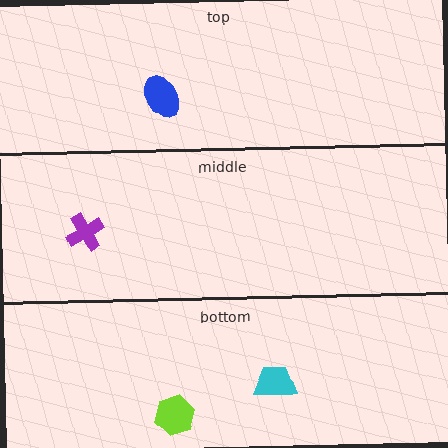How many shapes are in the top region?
1.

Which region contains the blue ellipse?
The top region.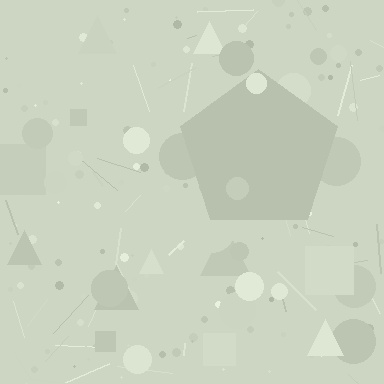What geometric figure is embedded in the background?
A pentagon is embedded in the background.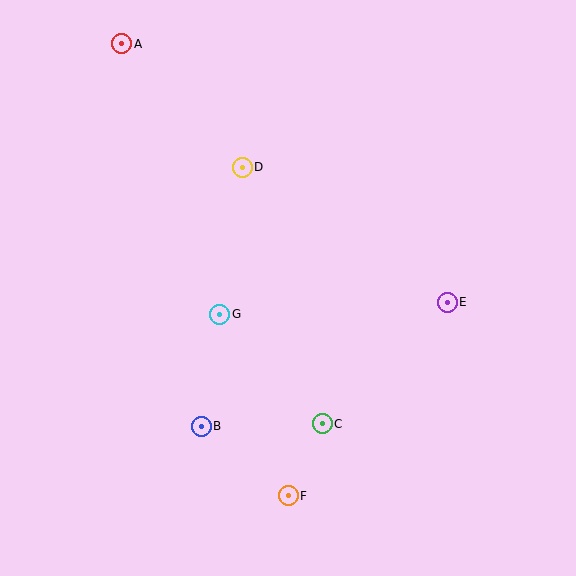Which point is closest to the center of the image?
Point G at (220, 314) is closest to the center.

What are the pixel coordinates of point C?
Point C is at (322, 424).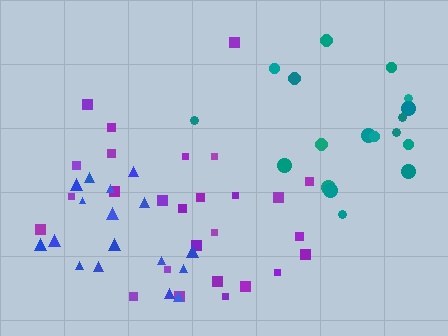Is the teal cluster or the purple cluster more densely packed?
Purple.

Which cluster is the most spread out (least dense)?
Teal.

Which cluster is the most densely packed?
Blue.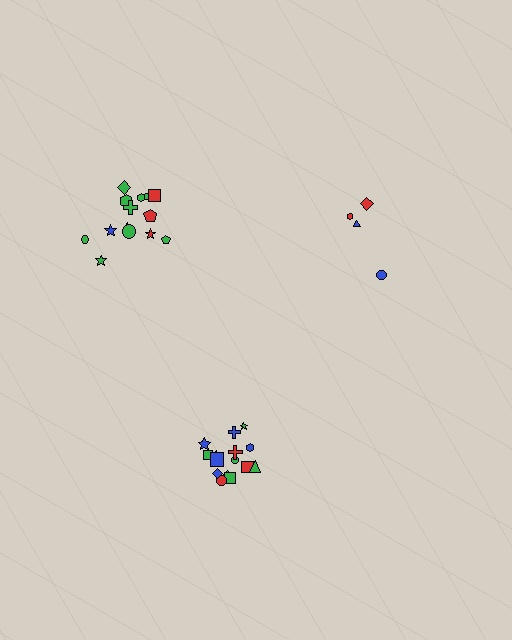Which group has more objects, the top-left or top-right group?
The top-left group.